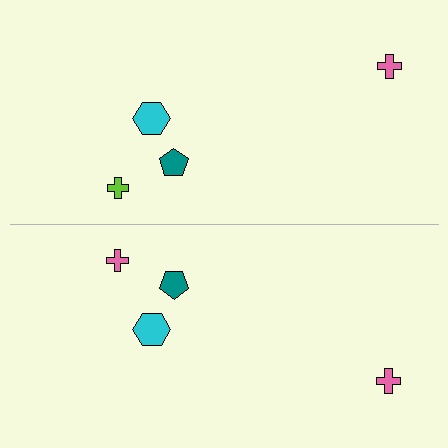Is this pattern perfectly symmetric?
No, the pattern is not perfectly symmetric. The pink cross on the bottom side breaks the symmetry — its mirror counterpart is lime.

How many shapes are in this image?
There are 8 shapes in this image.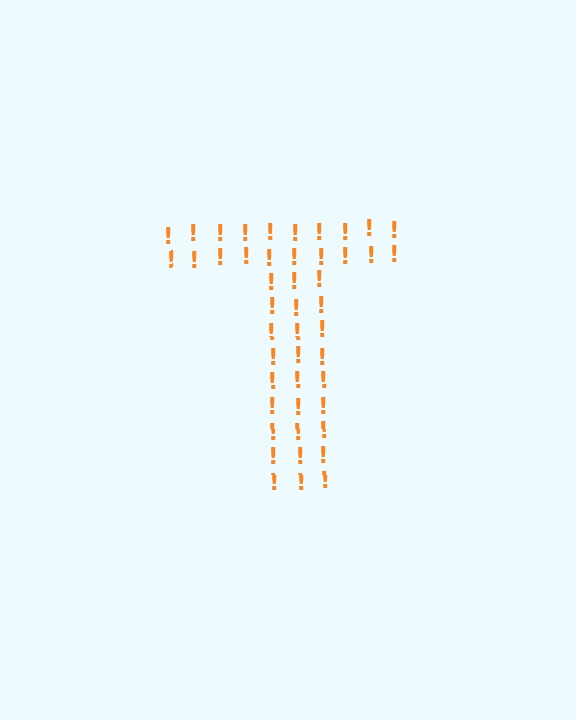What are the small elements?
The small elements are exclamation marks.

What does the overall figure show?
The overall figure shows the letter T.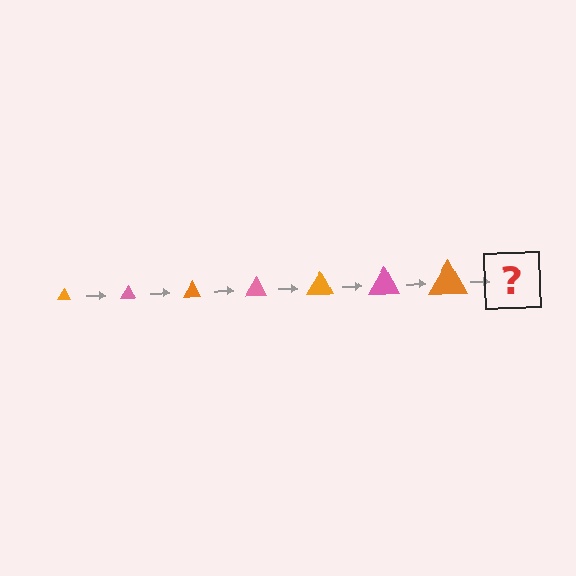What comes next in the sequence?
The next element should be a pink triangle, larger than the previous one.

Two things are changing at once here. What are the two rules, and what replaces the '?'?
The two rules are that the triangle grows larger each step and the color cycles through orange and pink. The '?' should be a pink triangle, larger than the previous one.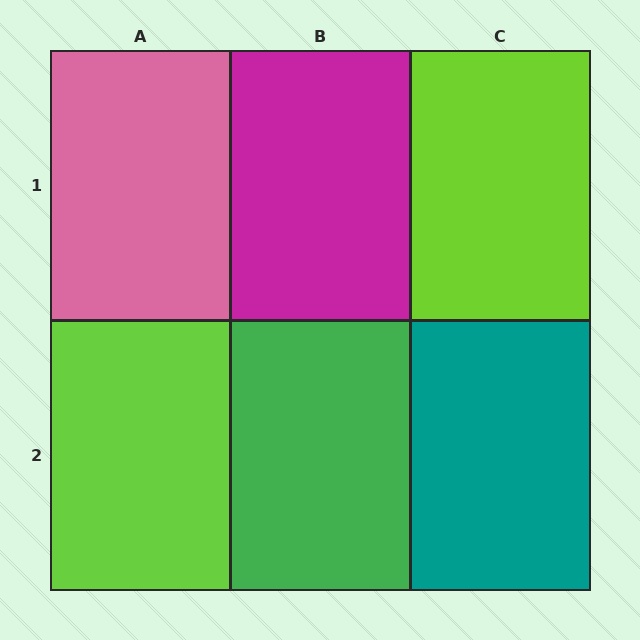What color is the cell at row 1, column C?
Lime.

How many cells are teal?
1 cell is teal.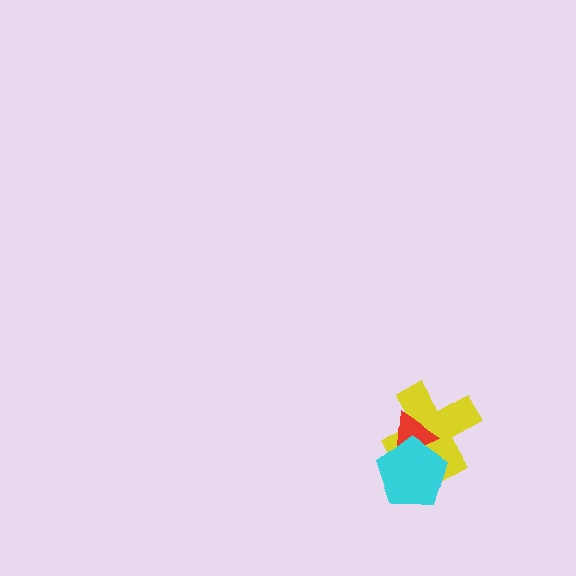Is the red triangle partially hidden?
Yes, it is partially covered by another shape.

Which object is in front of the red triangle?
The cyan pentagon is in front of the red triangle.